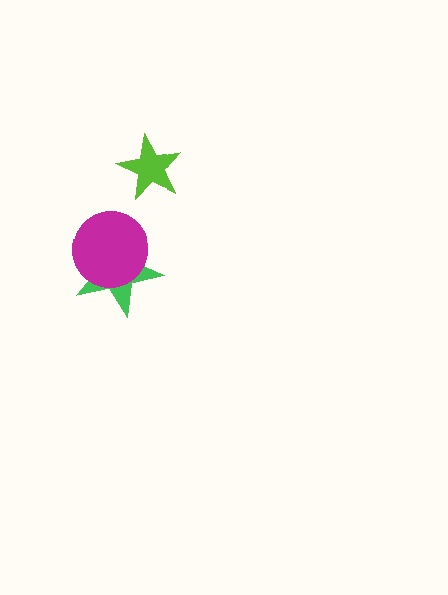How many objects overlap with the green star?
1 object overlaps with the green star.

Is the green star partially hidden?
Yes, it is partially covered by another shape.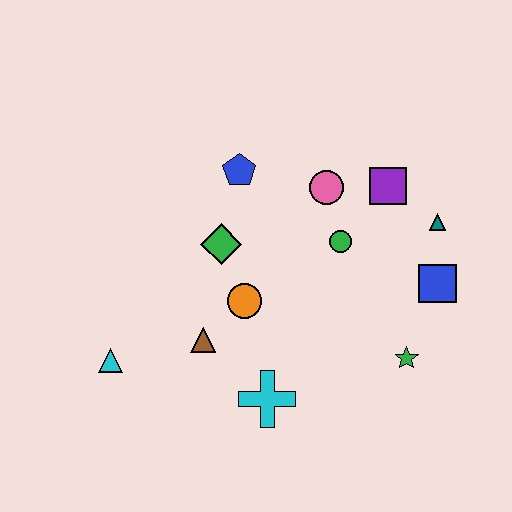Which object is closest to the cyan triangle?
The brown triangle is closest to the cyan triangle.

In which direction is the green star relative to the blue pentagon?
The green star is below the blue pentagon.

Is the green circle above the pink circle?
No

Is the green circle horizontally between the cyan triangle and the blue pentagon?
No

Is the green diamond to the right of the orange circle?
No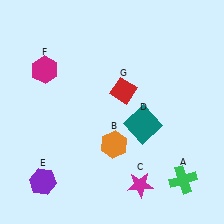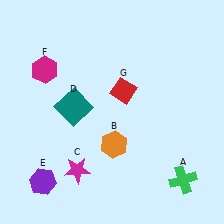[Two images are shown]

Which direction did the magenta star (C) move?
The magenta star (C) moved left.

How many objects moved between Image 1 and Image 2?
2 objects moved between the two images.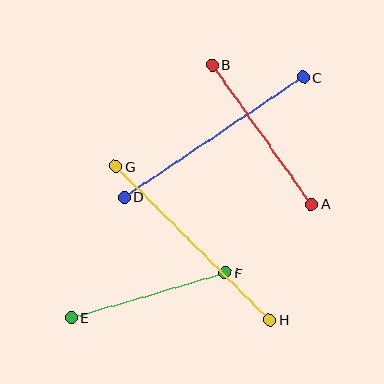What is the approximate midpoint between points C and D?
The midpoint is at approximately (213, 137) pixels.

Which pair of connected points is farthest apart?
Points G and H are farthest apart.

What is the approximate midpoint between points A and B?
The midpoint is at approximately (262, 135) pixels.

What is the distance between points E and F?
The distance is approximately 161 pixels.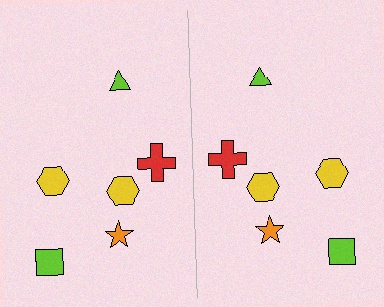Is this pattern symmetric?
Yes, this pattern has bilateral (reflection) symmetry.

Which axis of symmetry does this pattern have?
The pattern has a vertical axis of symmetry running through the center of the image.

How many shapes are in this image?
There are 12 shapes in this image.